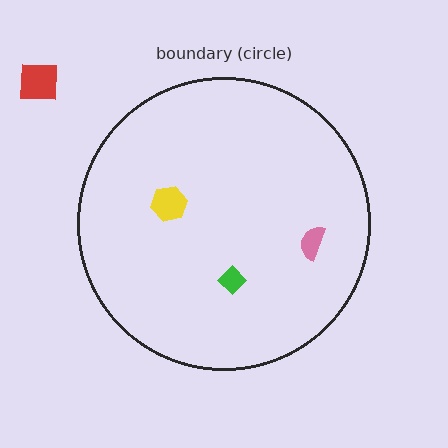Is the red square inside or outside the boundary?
Outside.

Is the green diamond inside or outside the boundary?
Inside.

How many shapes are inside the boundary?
3 inside, 1 outside.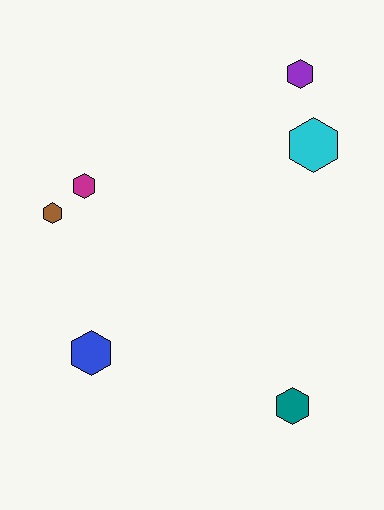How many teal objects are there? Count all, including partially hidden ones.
There is 1 teal object.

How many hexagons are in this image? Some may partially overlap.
There are 6 hexagons.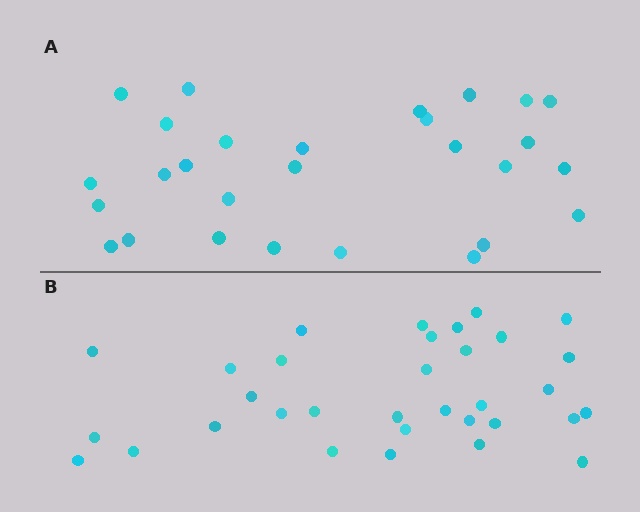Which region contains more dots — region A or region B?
Region B (the bottom region) has more dots.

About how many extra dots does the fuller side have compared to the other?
Region B has about 5 more dots than region A.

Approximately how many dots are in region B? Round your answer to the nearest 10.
About 30 dots. (The exact count is 33, which rounds to 30.)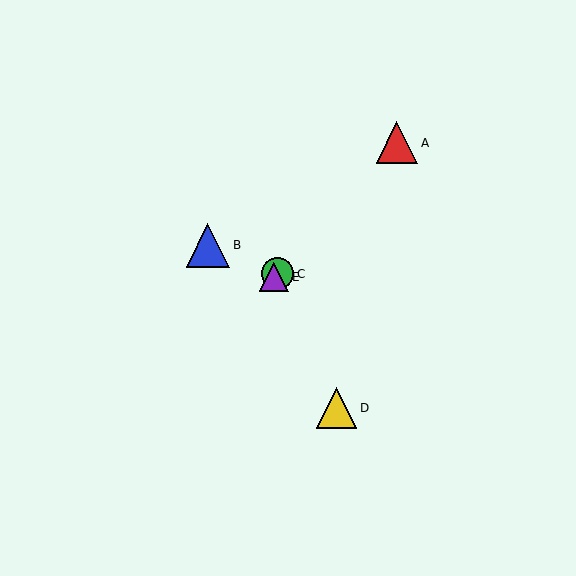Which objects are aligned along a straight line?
Objects A, C, E are aligned along a straight line.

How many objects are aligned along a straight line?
3 objects (A, C, E) are aligned along a straight line.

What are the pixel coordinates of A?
Object A is at (397, 143).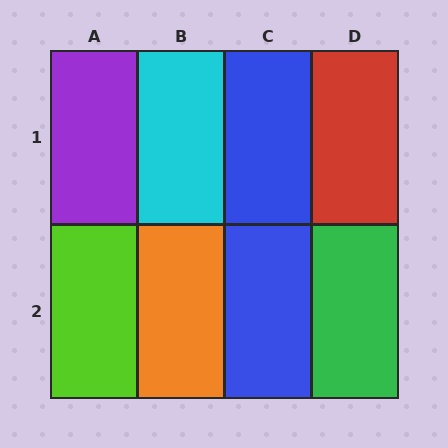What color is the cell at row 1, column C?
Blue.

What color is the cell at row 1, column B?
Cyan.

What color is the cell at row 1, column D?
Red.